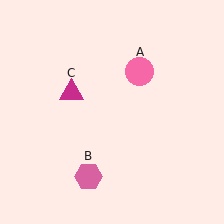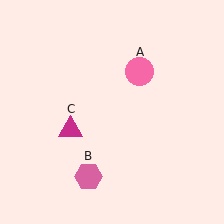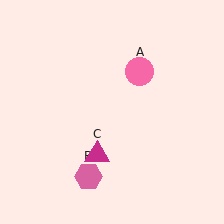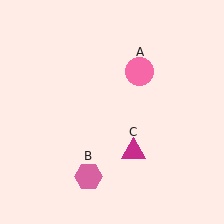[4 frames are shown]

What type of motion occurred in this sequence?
The magenta triangle (object C) rotated counterclockwise around the center of the scene.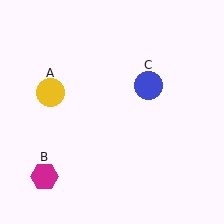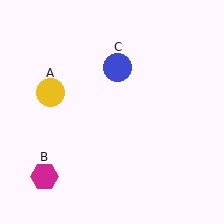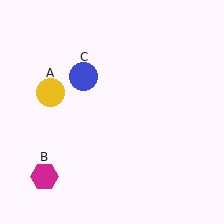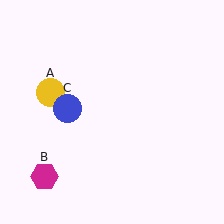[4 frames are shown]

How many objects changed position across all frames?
1 object changed position: blue circle (object C).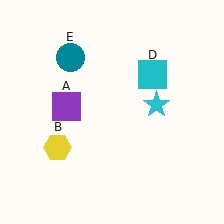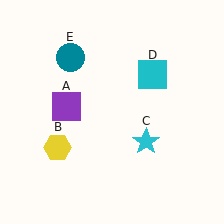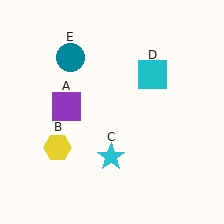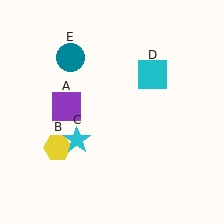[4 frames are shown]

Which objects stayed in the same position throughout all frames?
Purple square (object A) and yellow hexagon (object B) and cyan square (object D) and teal circle (object E) remained stationary.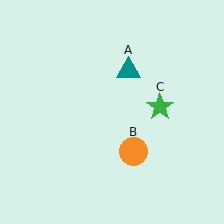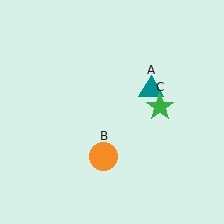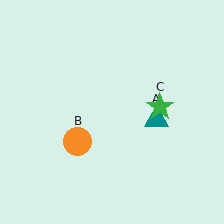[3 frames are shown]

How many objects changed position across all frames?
2 objects changed position: teal triangle (object A), orange circle (object B).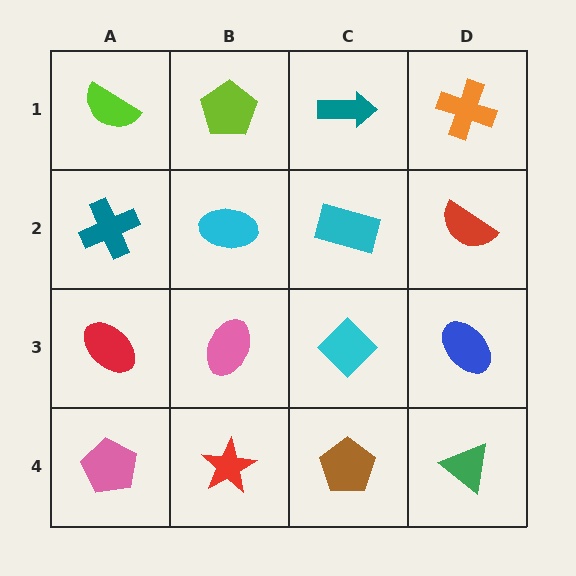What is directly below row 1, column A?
A teal cross.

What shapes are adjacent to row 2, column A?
A lime semicircle (row 1, column A), a red ellipse (row 3, column A), a cyan ellipse (row 2, column B).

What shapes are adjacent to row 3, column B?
A cyan ellipse (row 2, column B), a red star (row 4, column B), a red ellipse (row 3, column A), a cyan diamond (row 3, column C).